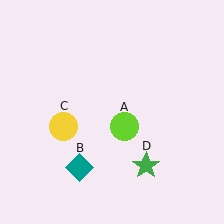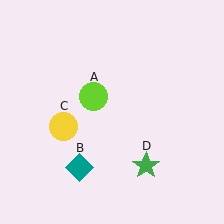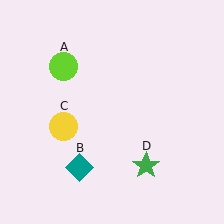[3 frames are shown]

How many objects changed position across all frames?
1 object changed position: lime circle (object A).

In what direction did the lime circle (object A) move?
The lime circle (object A) moved up and to the left.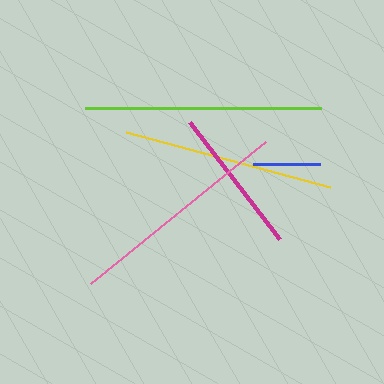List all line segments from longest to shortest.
From longest to shortest: lime, pink, yellow, magenta, blue.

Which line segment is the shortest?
The blue line is the shortest at approximately 67 pixels.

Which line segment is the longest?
The lime line is the longest at approximately 236 pixels.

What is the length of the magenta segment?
The magenta segment is approximately 147 pixels long.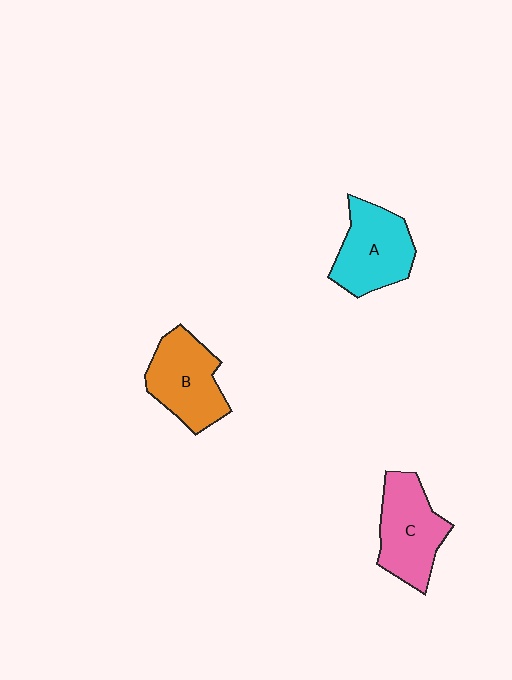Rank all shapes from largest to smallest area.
From largest to smallest: C (pink), A (cyan), B (orange).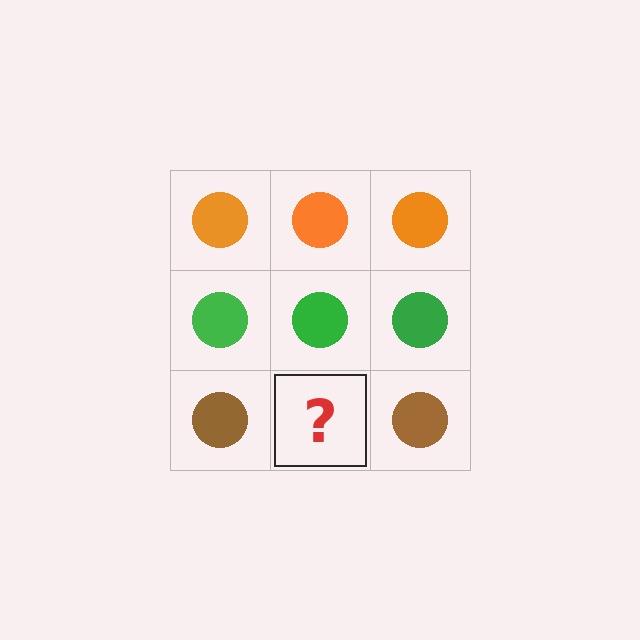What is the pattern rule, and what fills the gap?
The rule is that each row has a consistent color. The gap should be filled with a brown circle.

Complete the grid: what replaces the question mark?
The question mark should be replaced with a brown circle.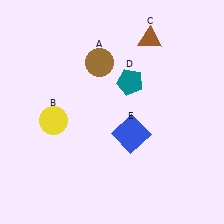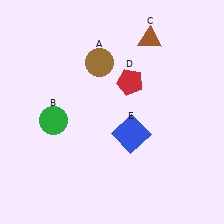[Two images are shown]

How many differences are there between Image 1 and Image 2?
There are 2 differences between the two images.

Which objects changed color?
B changed from yellow to green. D changed from teal to red.